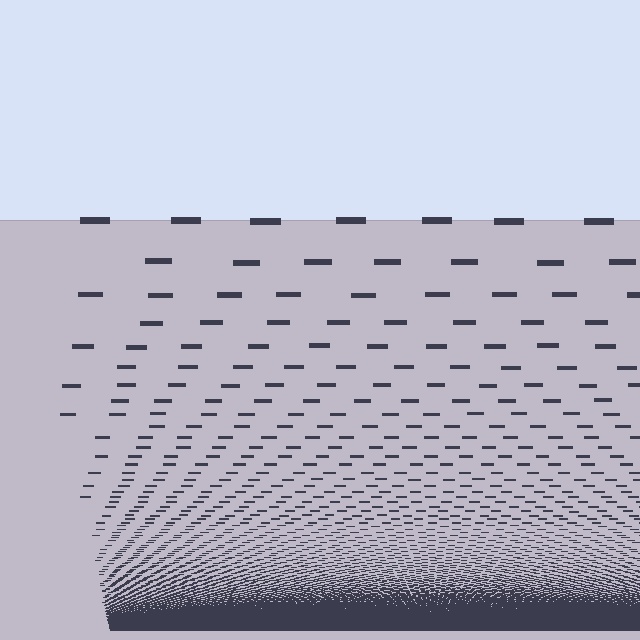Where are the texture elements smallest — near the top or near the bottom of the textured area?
Near the bottom.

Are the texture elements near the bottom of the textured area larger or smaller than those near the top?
Smaller. The gradient is inverted — elements near the bottom are smaller and denser.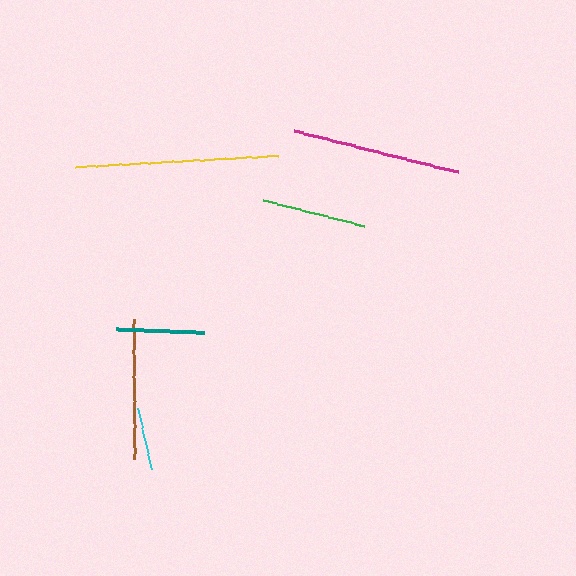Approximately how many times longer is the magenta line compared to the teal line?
The magenta line is approximately 1.9 times the length of the teal line.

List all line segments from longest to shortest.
From longest to shortest: yellow, magenta, brown, green, teal, cyan.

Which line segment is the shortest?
The cyan line is the shortest at approximately 62 pixels.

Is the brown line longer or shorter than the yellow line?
The yellow line is longer than the brown line.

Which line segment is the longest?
The yellow line is the longest at approximately 203 pixels.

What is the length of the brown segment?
The brown segment is approximately 140 pixels long.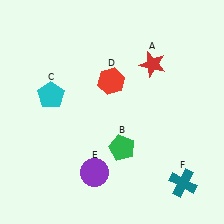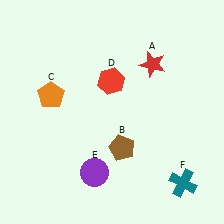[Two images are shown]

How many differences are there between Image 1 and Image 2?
There are 2 differences between the two images.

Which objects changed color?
B changed from green to brown. C changed from cyan to orange.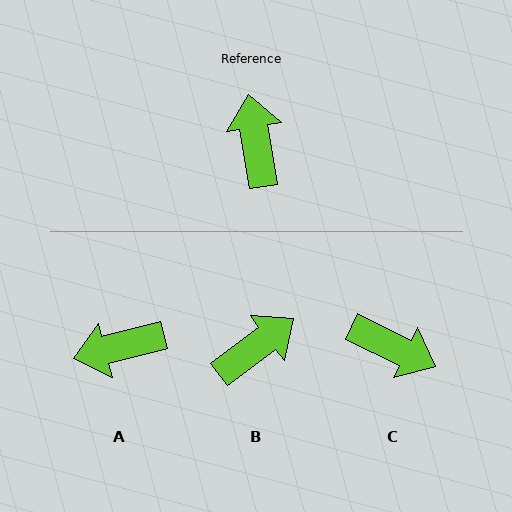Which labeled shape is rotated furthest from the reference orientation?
C, about 125 degrees away.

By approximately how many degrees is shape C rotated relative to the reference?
Approximately 125 degrees clockwise.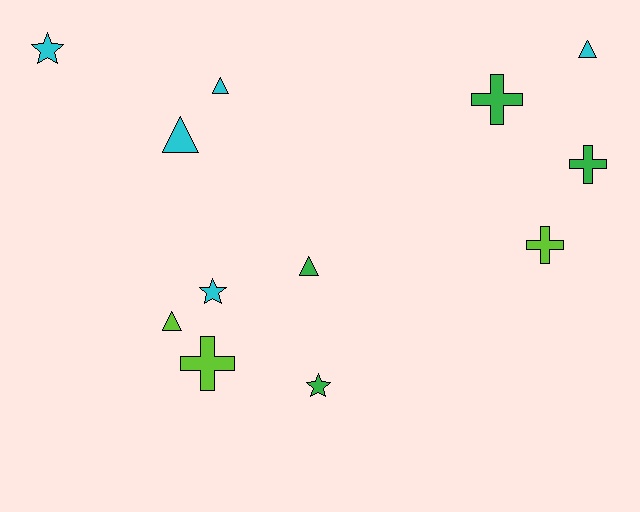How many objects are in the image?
There are 12 objects.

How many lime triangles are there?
There is 1 lime triangle.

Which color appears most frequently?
Cyan, with 5 objects.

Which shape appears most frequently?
Triangle, with 5 objects.